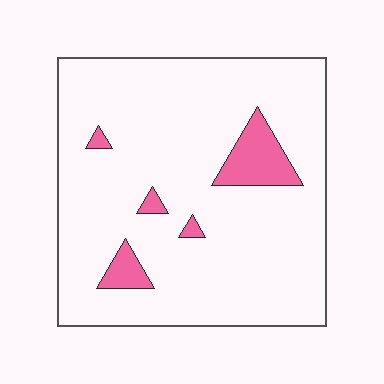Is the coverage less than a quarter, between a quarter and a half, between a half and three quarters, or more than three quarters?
Less than a quarter.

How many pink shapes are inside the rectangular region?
5.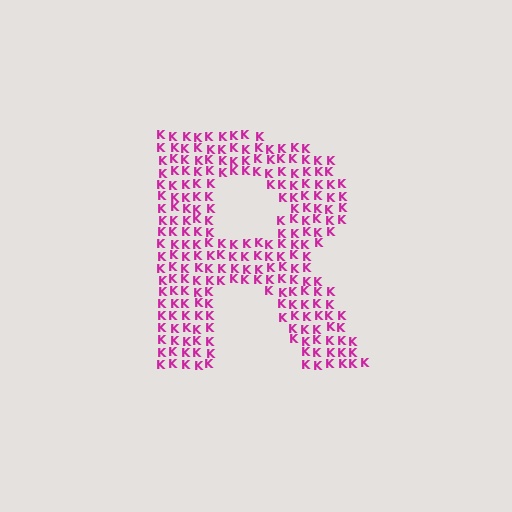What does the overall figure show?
The overall figure shows the letter R.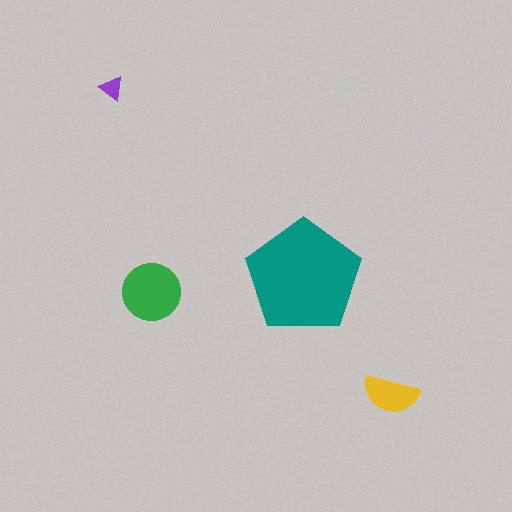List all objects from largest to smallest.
The teal pentagon, the green circle, the yellow semicircle, the purple triangle.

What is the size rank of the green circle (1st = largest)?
2nd.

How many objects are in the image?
There are 4 objects in the image.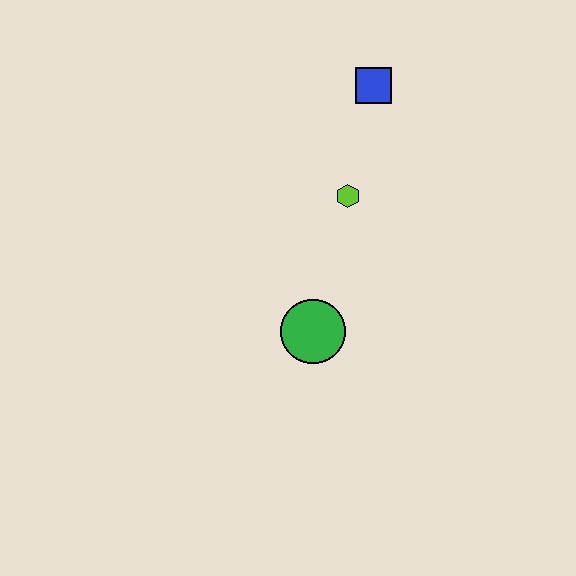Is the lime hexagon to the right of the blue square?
No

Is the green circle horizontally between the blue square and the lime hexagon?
No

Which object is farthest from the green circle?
The blue square is farthest from the green circle.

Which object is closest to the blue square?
The lime hexagon is closest to the blue square.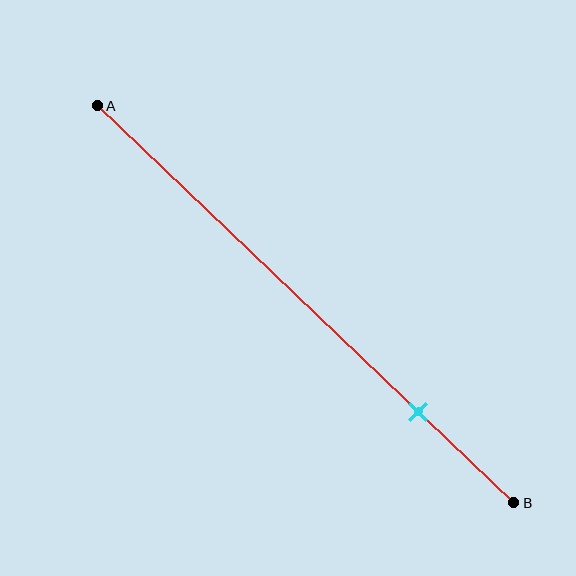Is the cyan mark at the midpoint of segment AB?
No, the mark is at about 75% from A, not at the 50% midpoint.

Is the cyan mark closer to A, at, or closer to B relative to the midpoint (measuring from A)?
The cyan mark is closer to point B than the midpoint of segment AB.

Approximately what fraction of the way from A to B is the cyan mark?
The cyan mark is approximately 75% of the way from A to B.